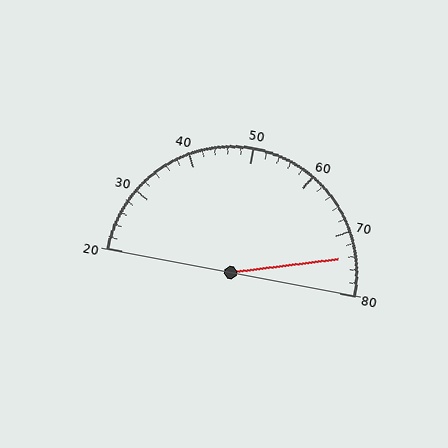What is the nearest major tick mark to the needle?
The nearest major tick mark is 70.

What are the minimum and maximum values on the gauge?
The gauge ranges from 20 to 80.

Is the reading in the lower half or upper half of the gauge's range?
The reading is in the upper half of the range (20 to 80).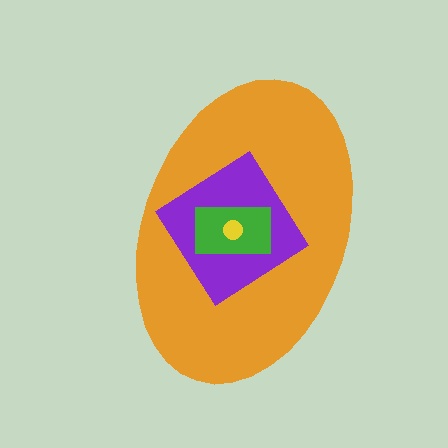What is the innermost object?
The yellow circle.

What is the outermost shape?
The orange ellipse.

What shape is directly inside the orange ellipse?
The purple diamond.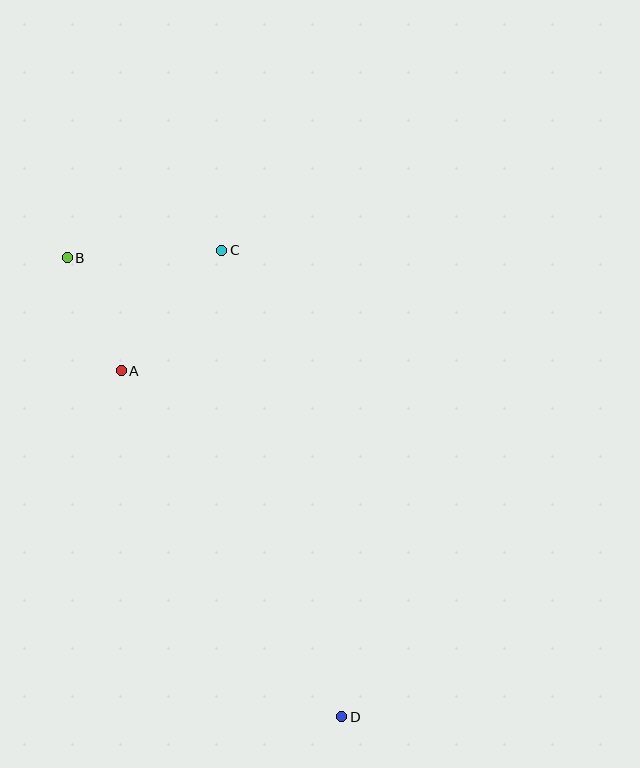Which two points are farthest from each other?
Points B and D are farthest from each other.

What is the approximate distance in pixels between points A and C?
The distance between A and C is approximately 157 pixels.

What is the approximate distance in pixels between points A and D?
The distance between A and D is approximately 410 pixels.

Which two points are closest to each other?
Points A and B are closest to each other.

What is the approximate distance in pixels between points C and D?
The distance between C and D is approximately 482 pixels.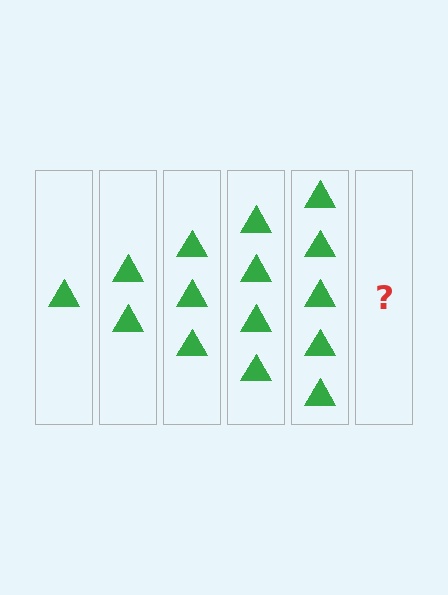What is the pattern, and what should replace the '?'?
The pattern is that each step adds one more triangle. The '?' should be 6 triangles.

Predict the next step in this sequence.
The next step is 6 triangles.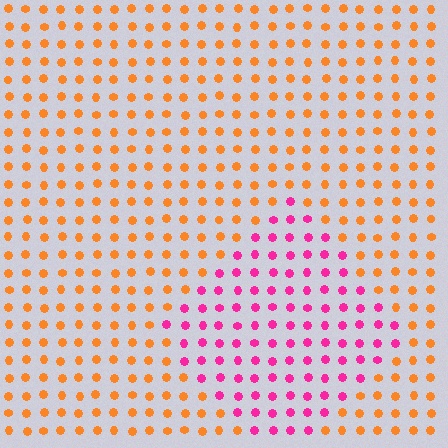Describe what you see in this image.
The image is filled with small orange elements in a uniform arrangement. A diamond-shaped region is visible where the elements are tinted to a slightly different hue, forming a subtle color boundary.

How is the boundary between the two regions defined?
The boundary is defined purely by a slight shift in hue (about 63 degrees). Spacing, size, and orientation are identical on both sides.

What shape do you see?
I see a diamond.